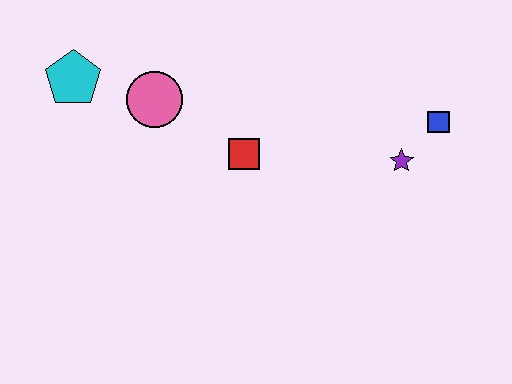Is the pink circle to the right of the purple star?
No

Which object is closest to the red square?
The pink circle is closest to the red square.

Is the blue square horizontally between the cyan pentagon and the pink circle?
No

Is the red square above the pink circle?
No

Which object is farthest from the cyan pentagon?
The blue square is farthest from the cyan pentagon.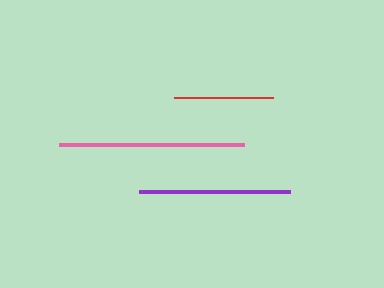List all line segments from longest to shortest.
From longest to shortest: pink, purple, red.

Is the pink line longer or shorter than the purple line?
The pink line is longer than the purple line.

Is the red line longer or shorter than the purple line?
The purple line is longer than the red line.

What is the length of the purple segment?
The purple segment is approximately 151 pixels long.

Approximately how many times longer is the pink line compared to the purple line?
The pink line is approximately 1.2 times the length of the purple line.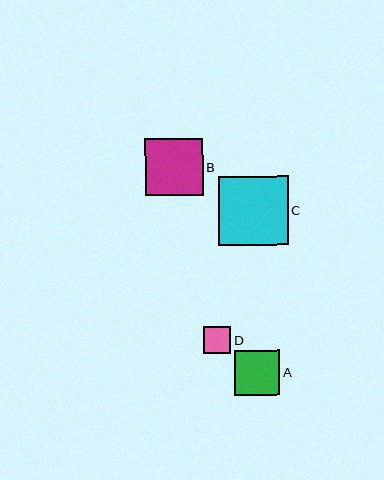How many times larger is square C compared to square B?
Square C is approximately 1.2 times the size of square B.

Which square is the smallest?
Square D is the smallest with a size of approximately 27 pixels.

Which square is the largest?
Square C is the largest with a size of approximately 69 pixels.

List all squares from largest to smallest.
From largest to smallest: C, B, A, D.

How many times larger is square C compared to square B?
Square C is approximately 1.2 times the size of square B.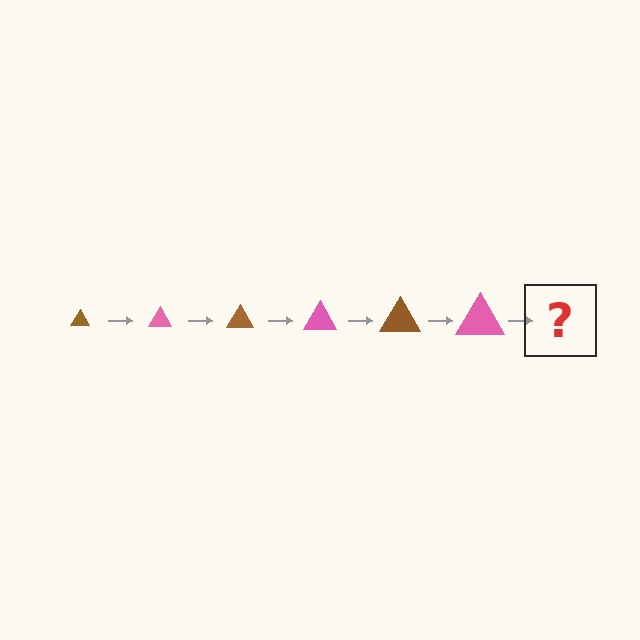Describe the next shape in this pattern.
It should be a brown triangle, larger than the previous one.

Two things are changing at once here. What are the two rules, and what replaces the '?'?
The two rules are that the triangle grows larger each step and the color cycles through brown and pink. The '?' should be a brown triangle, larger than the previous one.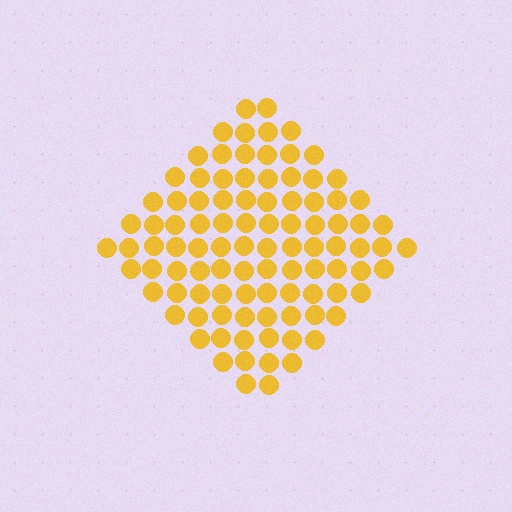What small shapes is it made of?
It is made of small circles.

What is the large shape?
The large shape is a diamond.